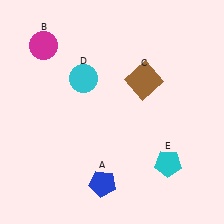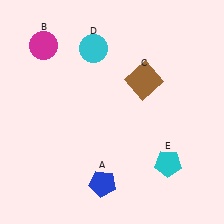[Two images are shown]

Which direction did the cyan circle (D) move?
The cyan circle (D) moved up.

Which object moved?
The cyan circle (D) moved up.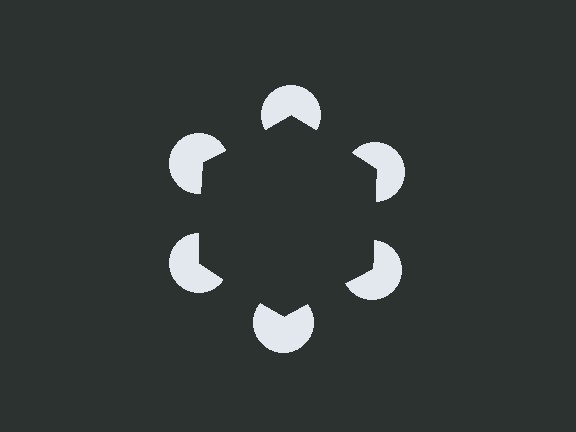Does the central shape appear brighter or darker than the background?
It typically appears slightly darker than the background, even though no actual brightness change is drawn.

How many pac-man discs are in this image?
There are 6 — one at each vertex of the illusory hexagon.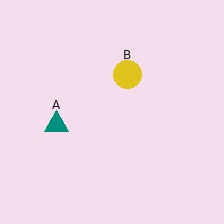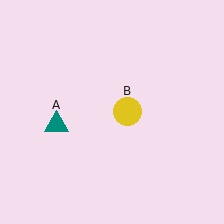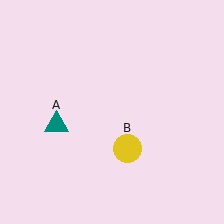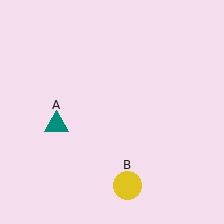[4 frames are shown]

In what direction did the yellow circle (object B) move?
The yellow circle (object B) moved down.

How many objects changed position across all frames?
1 object changed position: yellow circle (object B).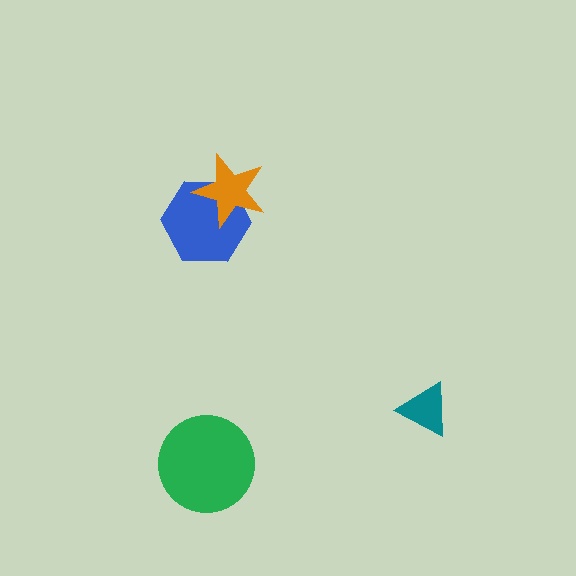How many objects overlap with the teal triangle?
0 objects overlap with the teal triangle.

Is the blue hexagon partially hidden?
Yes, it is partially covered by another shape.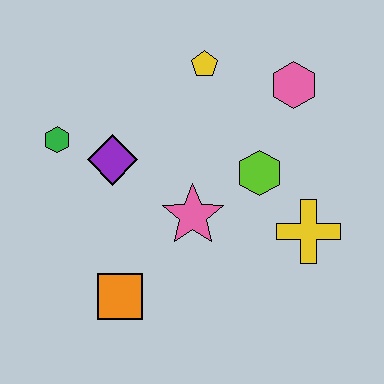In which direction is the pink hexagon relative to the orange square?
The pink hexagon is above the orange square.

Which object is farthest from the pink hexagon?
The orange square is farthest from the pink hexagon.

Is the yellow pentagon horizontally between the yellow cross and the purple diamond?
Yes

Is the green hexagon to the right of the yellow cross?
No